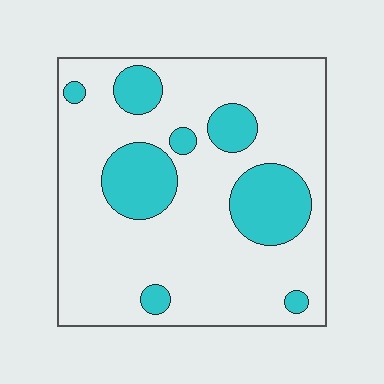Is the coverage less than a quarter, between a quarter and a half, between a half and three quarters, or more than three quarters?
Less than a quarter.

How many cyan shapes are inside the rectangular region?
8.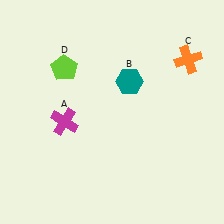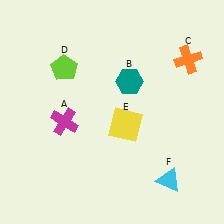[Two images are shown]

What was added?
A yellow square (E), a cyan triangle (F) were added in Image 2.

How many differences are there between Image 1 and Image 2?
There are 2 differences between the two images.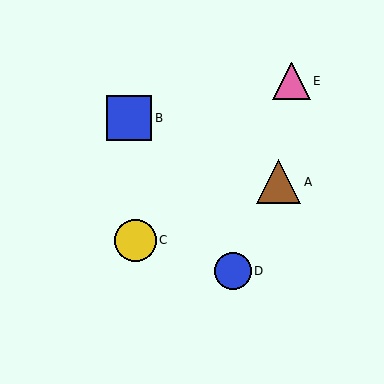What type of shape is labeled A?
Shape A is a brown triangle.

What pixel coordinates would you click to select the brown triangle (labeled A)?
Click at (278, 182) to select the brown triangle A.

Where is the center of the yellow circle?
The center of the yellow circle is at (135, 240).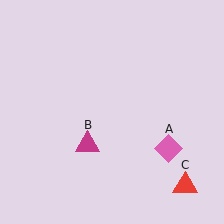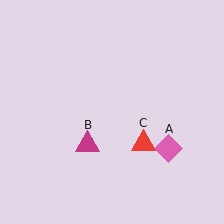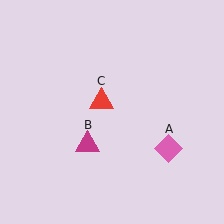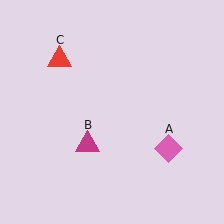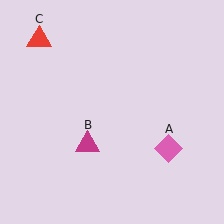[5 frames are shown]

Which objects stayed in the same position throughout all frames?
Pink diamond (object A) and magenta triangle (object B) remained stationary.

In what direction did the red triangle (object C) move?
The red triangle (object C) moved up and to the left.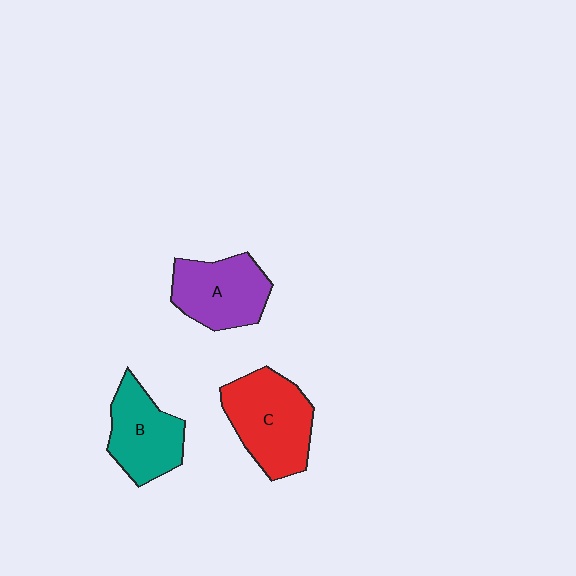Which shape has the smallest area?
Shape B (teal).